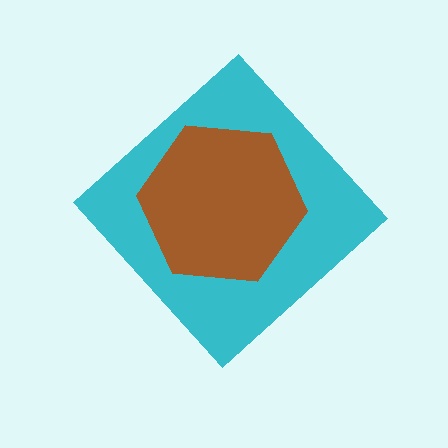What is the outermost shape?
The cyan diamond.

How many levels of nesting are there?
2.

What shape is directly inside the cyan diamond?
The brown hexagon.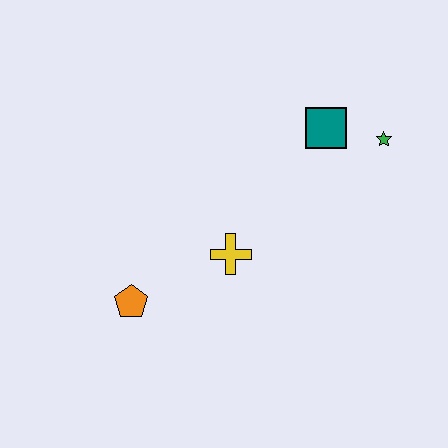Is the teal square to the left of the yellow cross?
No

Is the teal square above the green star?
Yes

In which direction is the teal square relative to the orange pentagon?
The teal square is to the right of the orange pentagon.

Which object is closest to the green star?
The teal square is closest to the green star.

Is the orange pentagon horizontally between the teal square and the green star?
No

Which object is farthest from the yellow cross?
The green star is farthest from the yellow cross.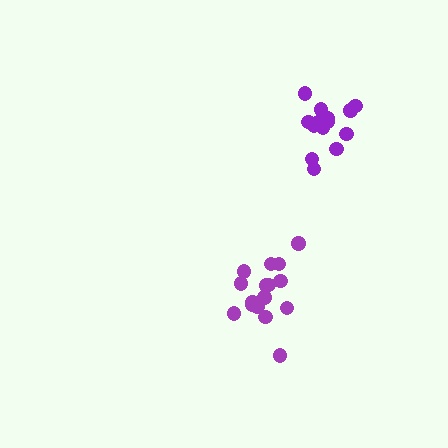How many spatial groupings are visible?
There are 2 spatial groupings.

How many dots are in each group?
Group 1: 15 dots, Group 2: 16 dots (31 total).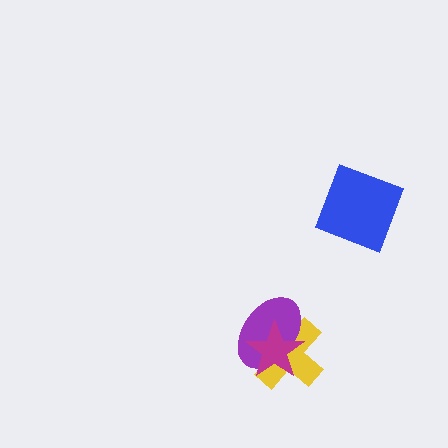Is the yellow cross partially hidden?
Yes, it is partially covered by another shape.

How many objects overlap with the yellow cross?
2 objects overlap with the yellow cross.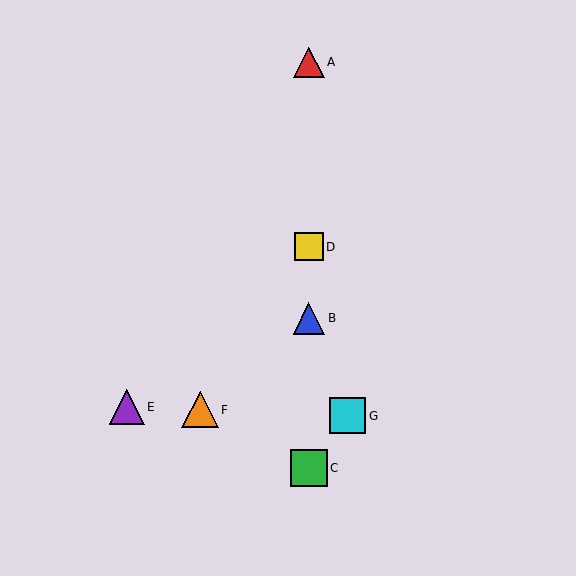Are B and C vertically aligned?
Yes, both are at x≈309.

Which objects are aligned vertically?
Objects A, B, C, D are aligned vertically.